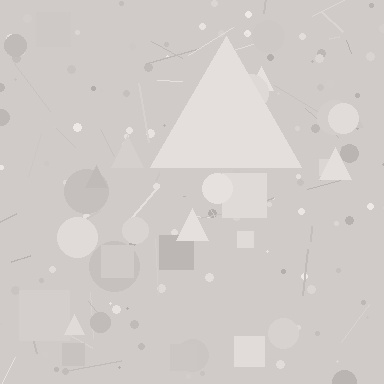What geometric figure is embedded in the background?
A triangle is embedded in the background.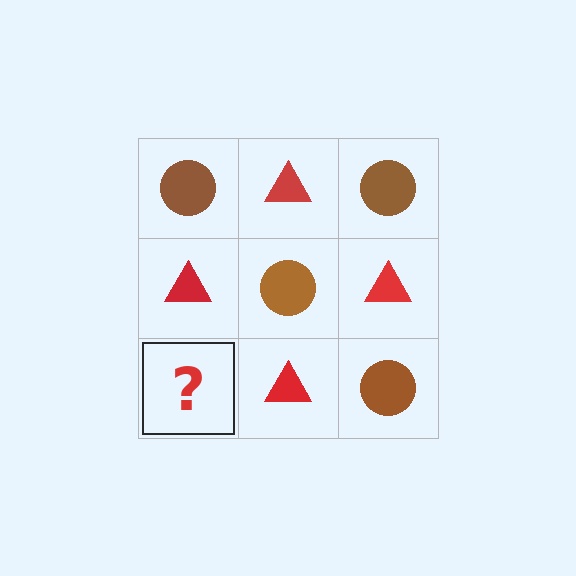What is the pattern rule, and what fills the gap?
The rule is that it alternates brown circle and red triangle in a checkerboard pattern. The gap should be filled with a brown circle.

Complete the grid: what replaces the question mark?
The question mark should be replaced with a brown circle.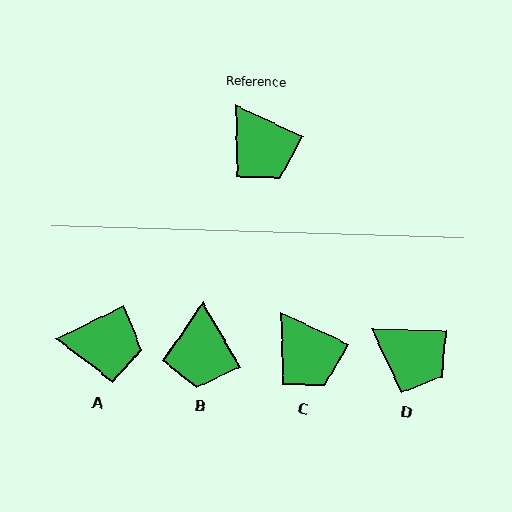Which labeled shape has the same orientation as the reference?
C.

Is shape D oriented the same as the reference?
No, it is off by about 24 degrees.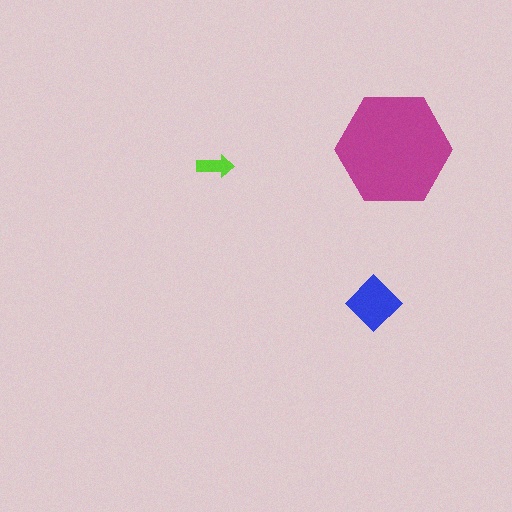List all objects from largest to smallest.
The magenta hexagon, the blue diamond, the lime arrow.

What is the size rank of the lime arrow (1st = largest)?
3rd.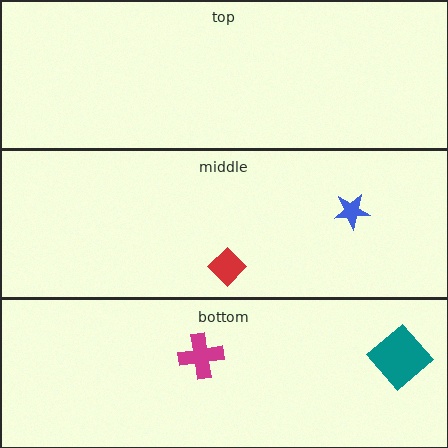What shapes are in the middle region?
The red diamond, the blue star.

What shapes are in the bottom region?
The teal diamond, the magenta cross.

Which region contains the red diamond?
The middle region.